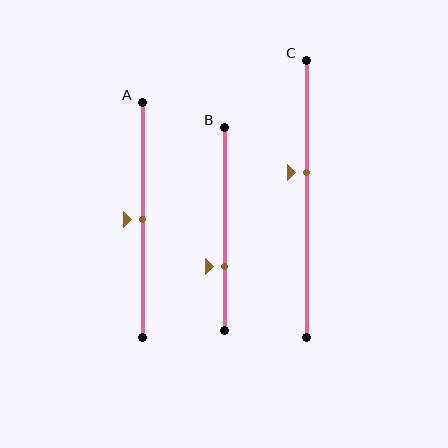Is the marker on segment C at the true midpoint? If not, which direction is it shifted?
No, the marker on segment C is shifted upward by about 10% of the segment length.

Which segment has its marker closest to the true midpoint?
Segment A has its marker closest to the true midpoint.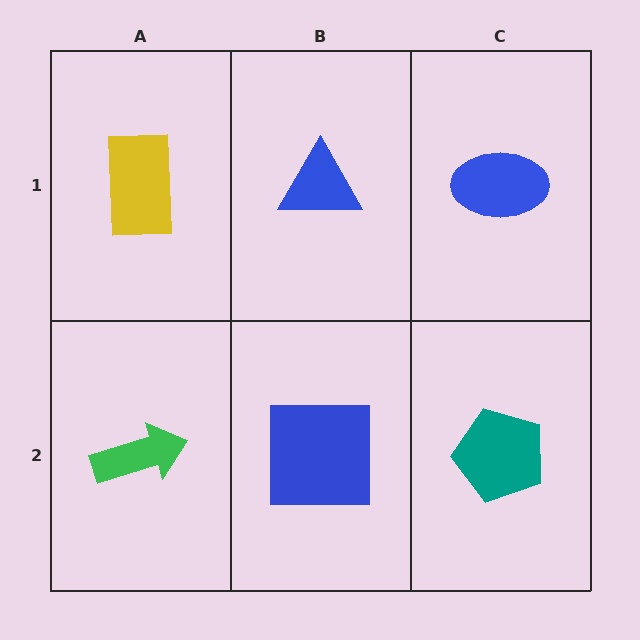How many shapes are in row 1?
3 shapes.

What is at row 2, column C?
A teal pentagon.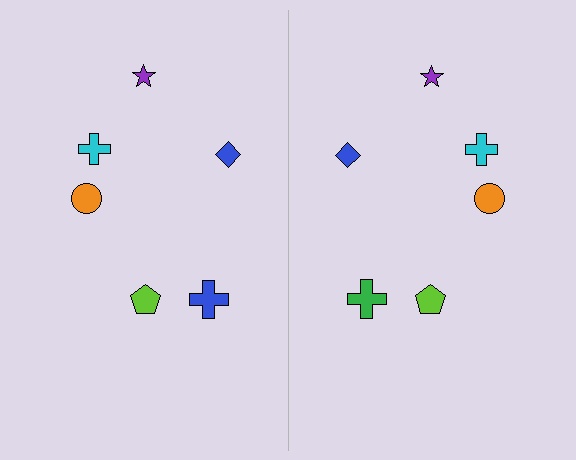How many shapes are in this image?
There are 12 shapes in this image.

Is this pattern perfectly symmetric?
No, the pattern is not perfectly symmetric. The green cross on the right side breaks the symmetry — its mirror counterpart is blue.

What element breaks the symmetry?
The green cross on the right side breaks the symmetry — its mirror counterpart is blue.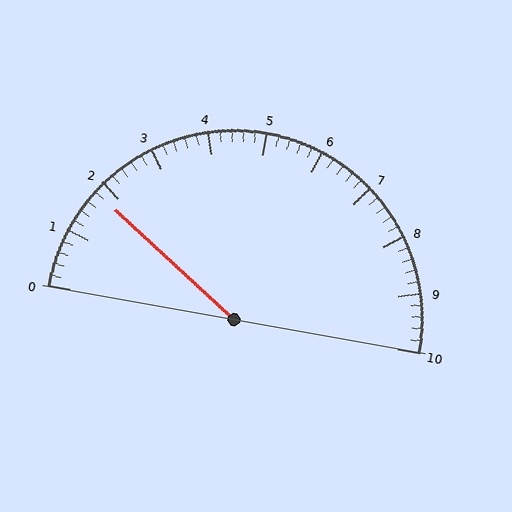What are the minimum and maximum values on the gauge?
The gauge ranges from 0 to 10.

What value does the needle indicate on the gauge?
The needle indicates approximately 1.8.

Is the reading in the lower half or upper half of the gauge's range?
The reading is in the lower half of the range (0 to 10).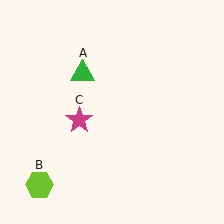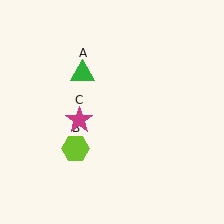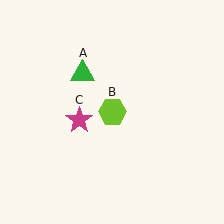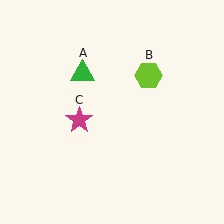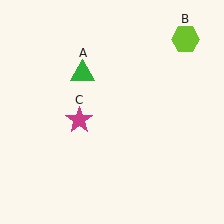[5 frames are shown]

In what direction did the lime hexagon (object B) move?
The lime hexagon (object B) moved up and to the right.